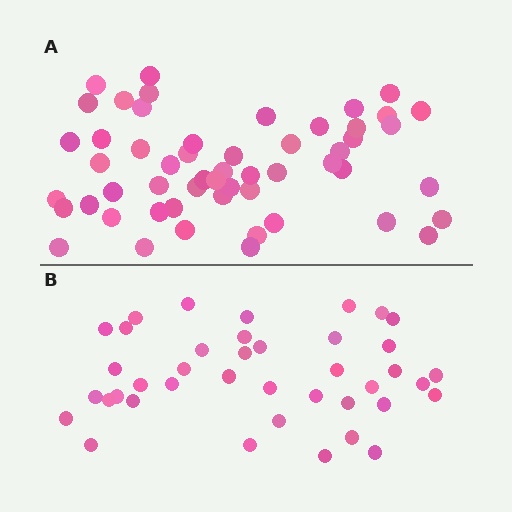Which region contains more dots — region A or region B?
Region A (the top region) has more dots.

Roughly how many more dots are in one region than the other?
Region A has approximately 15 more dots than region B.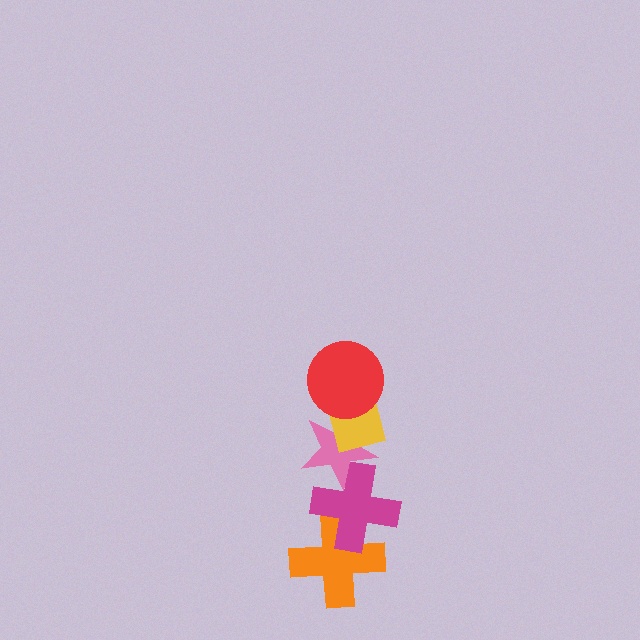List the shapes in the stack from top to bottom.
From top to bottom: the red circle, the yellow rectangle, the pink star, the magenta cross, the orange cross.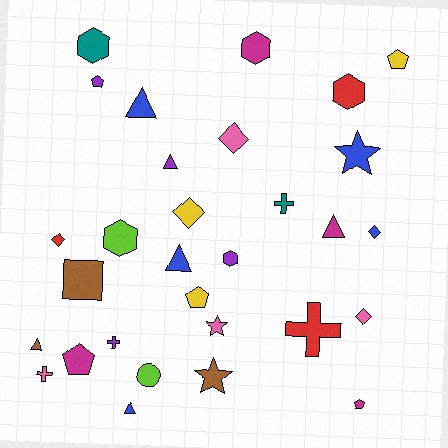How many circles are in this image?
There is 1 circle.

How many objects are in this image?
There are 30 objects.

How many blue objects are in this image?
There are 5 blue objects.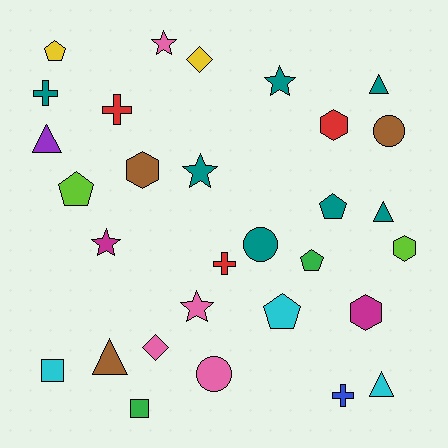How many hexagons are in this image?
There are 4 hexagons.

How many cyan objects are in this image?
There are 3 cyan objects.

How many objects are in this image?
There are 30 objects.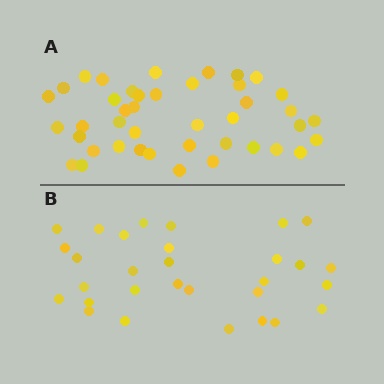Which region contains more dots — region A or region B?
Region A (the top region) has more dots.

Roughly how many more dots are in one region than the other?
Region A has roughly 12 or so more dots than region B.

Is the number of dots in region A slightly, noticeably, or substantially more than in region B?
Region A has noticeably more, but not dramatically so. The ratio is roughly 1.4 to 1.